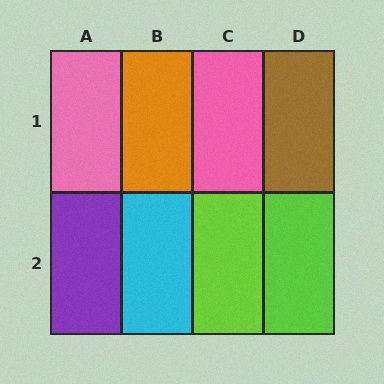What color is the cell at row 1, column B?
Orange.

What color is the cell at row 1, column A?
Pink.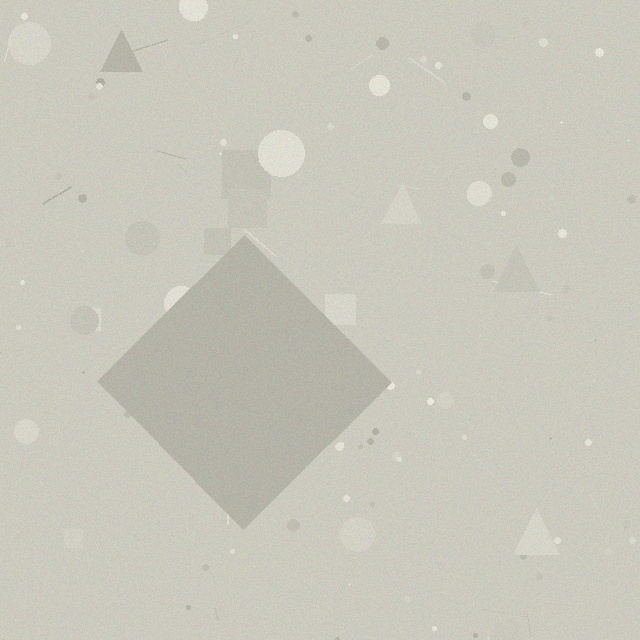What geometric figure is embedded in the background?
A diamond is embedded in the background.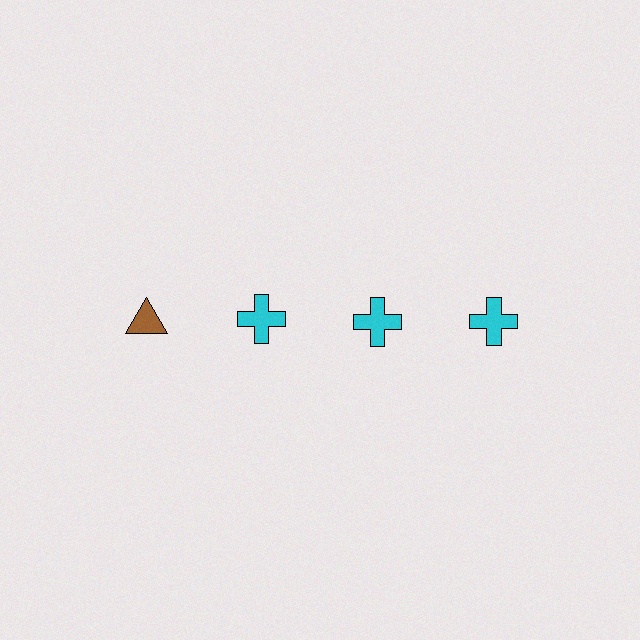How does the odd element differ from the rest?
It differs in both color (brown instead of cyan) and shape (triangle instead of cross).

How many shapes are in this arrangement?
There are 4 shapes arranged in a grid pattern.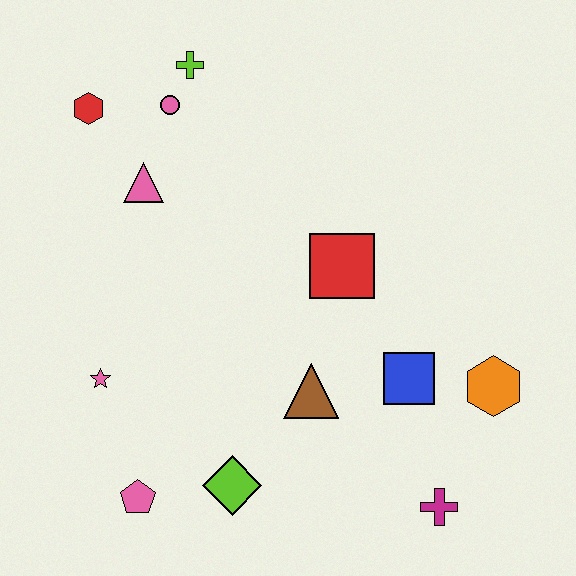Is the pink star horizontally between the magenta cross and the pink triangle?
No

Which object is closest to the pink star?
The pink pentagon is closest to the pink star.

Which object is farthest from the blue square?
The red hexagon is farthest from the blue square.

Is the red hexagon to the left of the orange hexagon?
Yes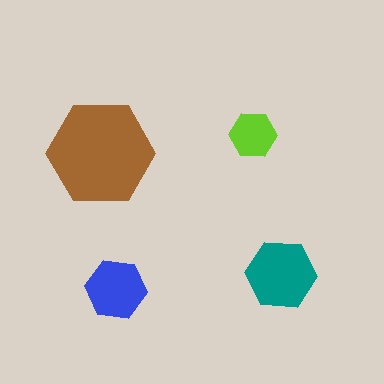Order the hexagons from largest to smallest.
the brown one, the teal one, the blue one, the lime one.